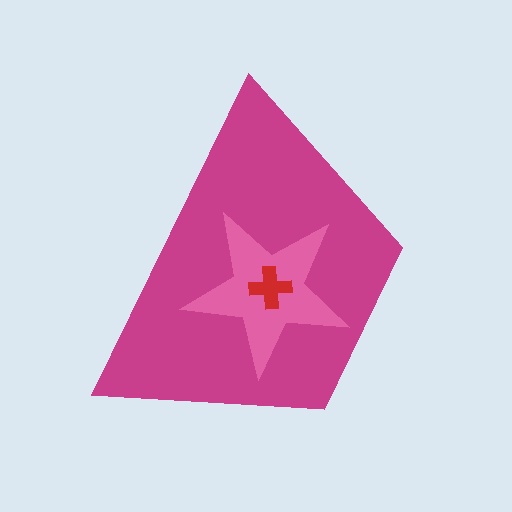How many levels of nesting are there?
3.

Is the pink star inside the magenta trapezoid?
Yes.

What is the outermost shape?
The magenta trapezoid.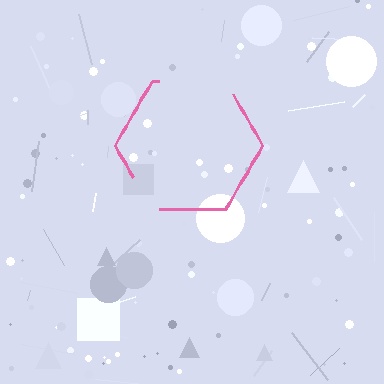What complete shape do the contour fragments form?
The contour fragments form a hexagon.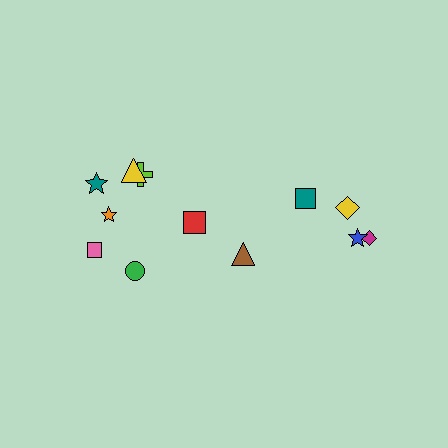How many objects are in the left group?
There are 7 objects.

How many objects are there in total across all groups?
There are 12 objects.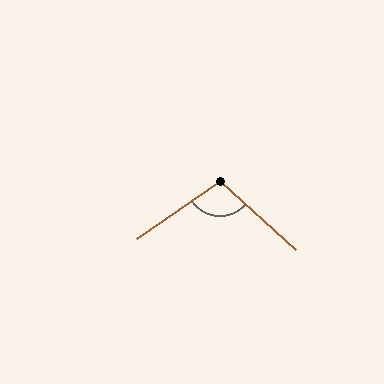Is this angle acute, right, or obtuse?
It is obtuse.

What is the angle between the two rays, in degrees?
Approximately 103 degrees.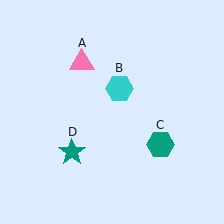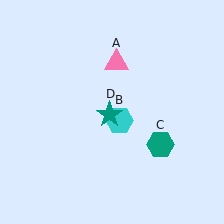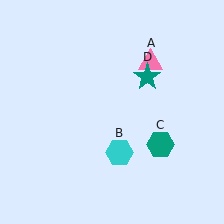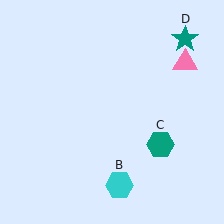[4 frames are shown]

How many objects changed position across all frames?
3 objects changed position: pink triangle (object A), cyan hexagon (object B), teal star (object D).